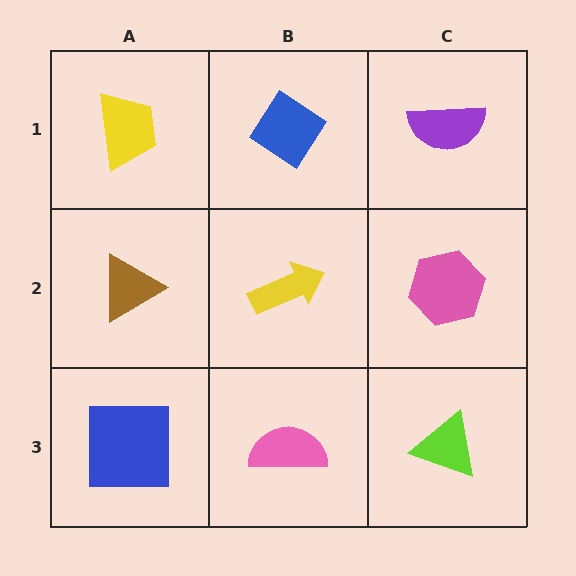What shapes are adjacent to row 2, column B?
A blue diamond (row 1, column B), a pink semicircle (row 3, column B), a brown triangle (row 2, column A), a pink hexagon (row 2, column C).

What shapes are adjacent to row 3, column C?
A pink hexagon (row 2, column C), a pink semicircle (row 3, column B).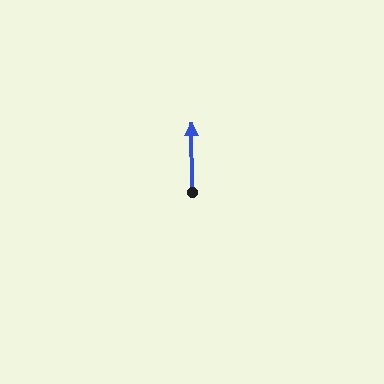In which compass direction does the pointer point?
North.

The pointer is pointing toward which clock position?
Roughly 12 o'clock.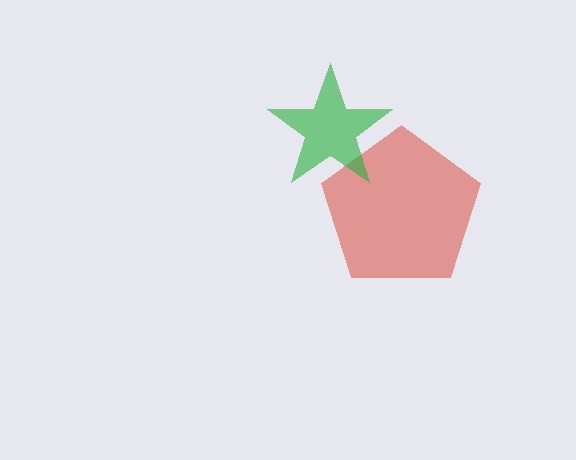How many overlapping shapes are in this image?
There are 2 overlapping shapes in the image.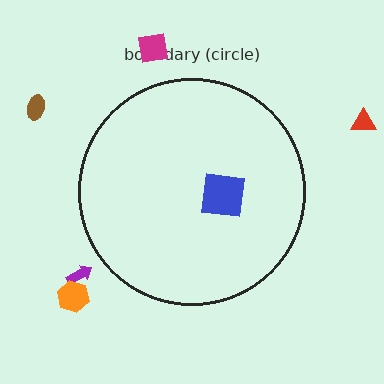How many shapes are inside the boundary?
1 inside, 5 outside.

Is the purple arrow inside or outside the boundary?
Outside.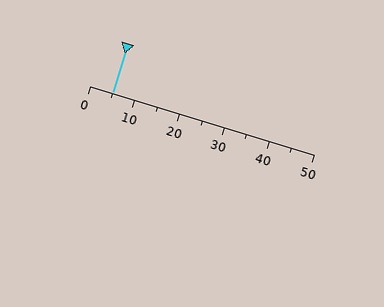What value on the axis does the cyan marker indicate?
The marker indicates approximately 5.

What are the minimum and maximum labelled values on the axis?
The axis runs from 0 to 50.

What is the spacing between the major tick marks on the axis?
The major ticks are spaced 10 apart.